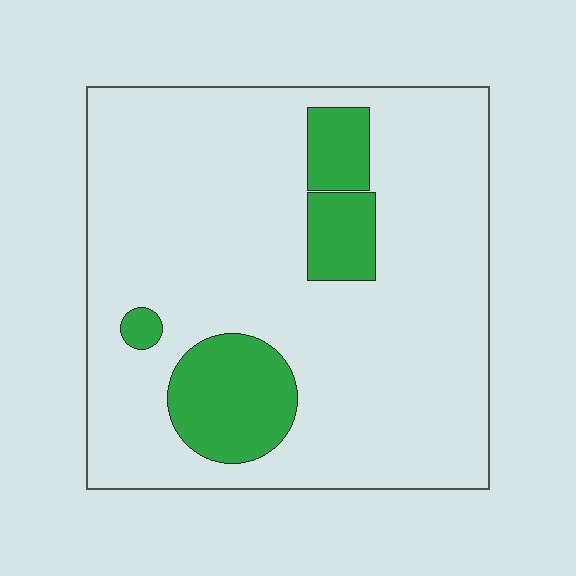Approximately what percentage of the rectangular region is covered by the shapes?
Approximately 15%.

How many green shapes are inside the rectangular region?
4.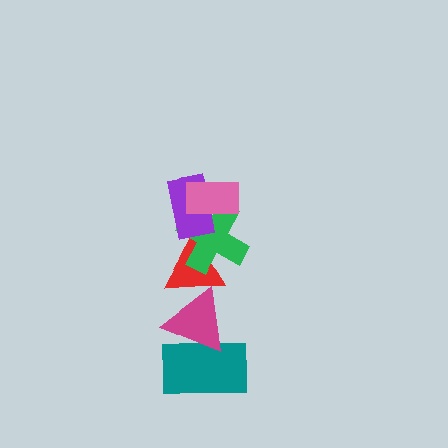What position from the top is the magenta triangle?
The magenta triangle is 5th from the top.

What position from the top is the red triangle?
The red triangle is 4th from the top.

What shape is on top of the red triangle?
The green cross is on top of the red triangle.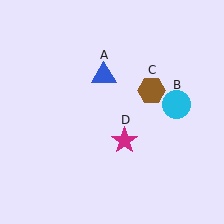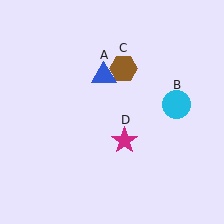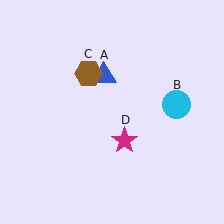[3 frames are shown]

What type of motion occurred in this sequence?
The brown hexagon (object C) rotated counterclockwise around the center of the scene.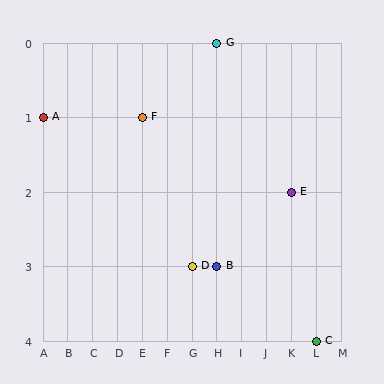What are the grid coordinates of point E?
Point E is at grid coordinates (K, 2).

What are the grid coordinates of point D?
Point D is at grid coordinates (G, 3).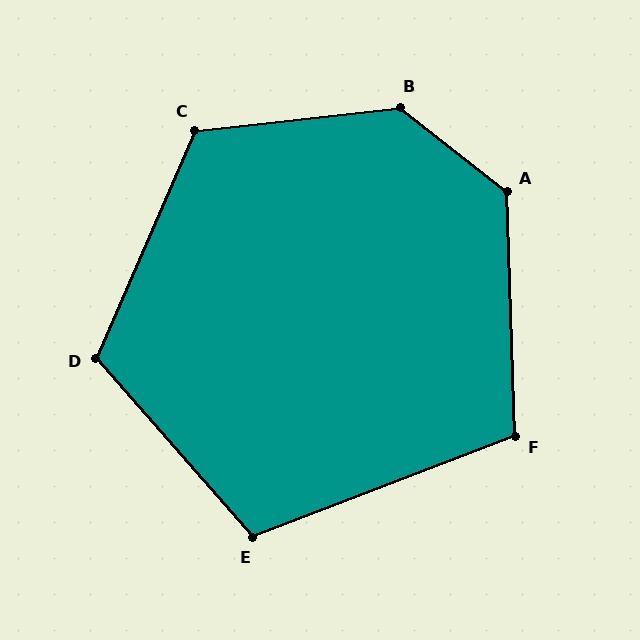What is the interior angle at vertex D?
Approximately 115 degrees (obtuse).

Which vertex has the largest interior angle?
B, at approximately 135 degrees.